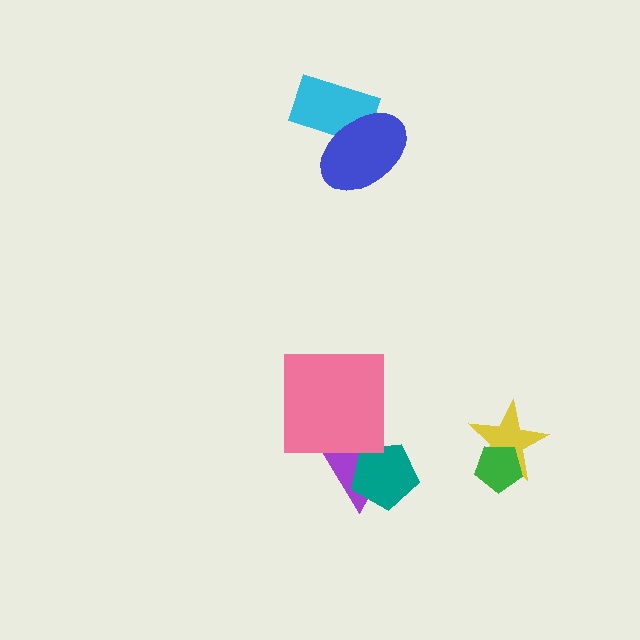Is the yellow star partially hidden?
Yes, it is partially covered by another shape.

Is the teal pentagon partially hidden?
No, no other shape covers it.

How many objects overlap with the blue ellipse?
1 object overlaps with the blue ellipse.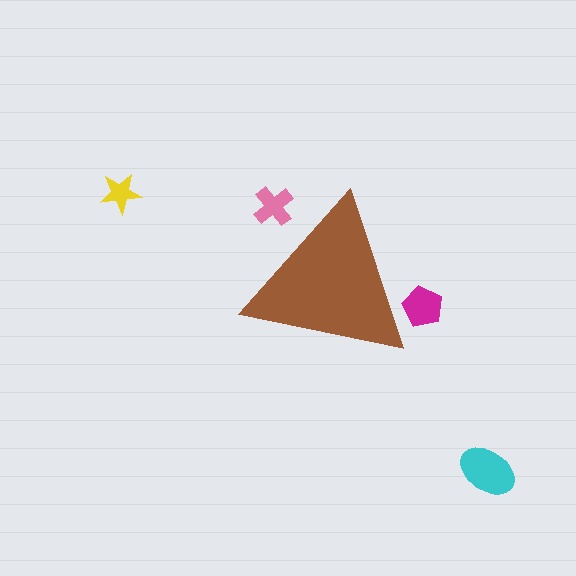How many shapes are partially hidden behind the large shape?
2 shapes are partially hidden.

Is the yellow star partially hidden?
No, the yellow star is fully visible.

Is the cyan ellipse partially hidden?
No, the cyan ellipse is fully visible.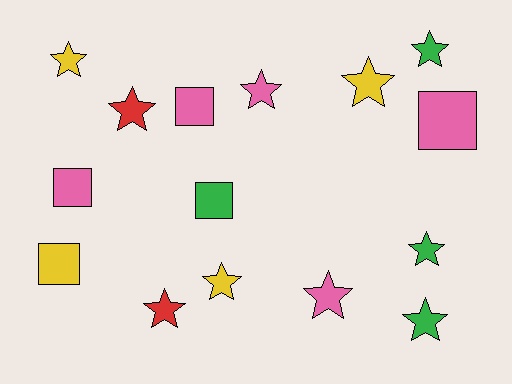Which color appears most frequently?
Pink, with 5 objects.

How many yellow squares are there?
There is 1 yellow square.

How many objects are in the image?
There are 15 objects.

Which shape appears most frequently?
Star, with 10 objects.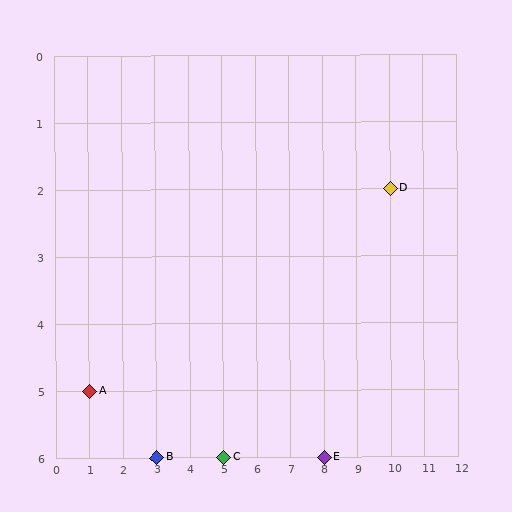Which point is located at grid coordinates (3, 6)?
Point B is at (3, 6).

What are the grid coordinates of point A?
Point A is at grid coordinates (1, 5).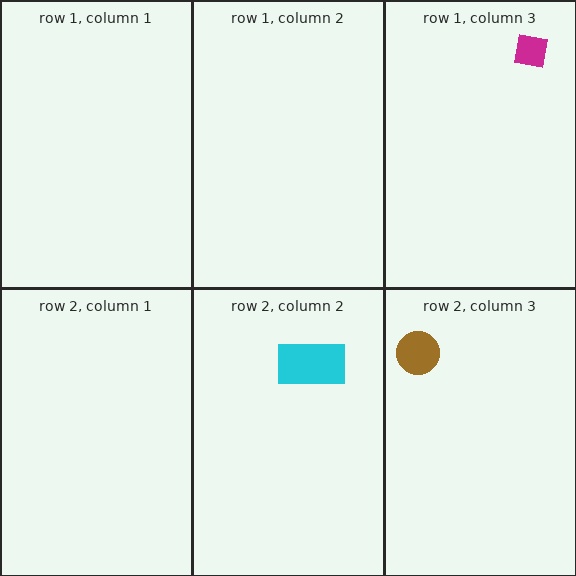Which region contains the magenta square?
The row 1, column 3 region.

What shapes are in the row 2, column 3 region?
The brown circle.